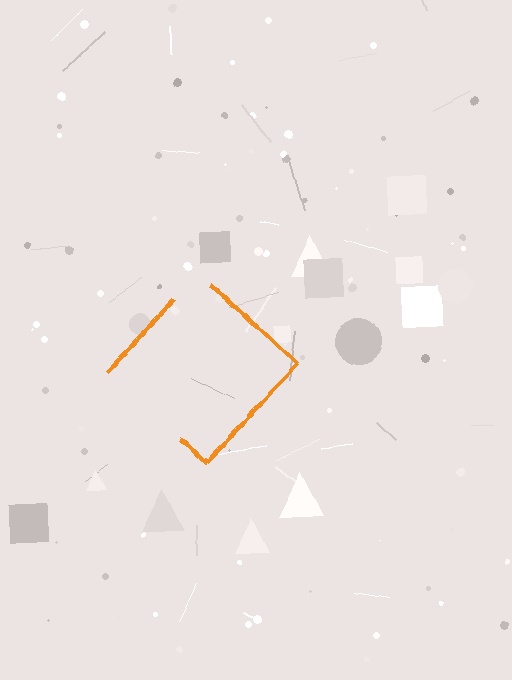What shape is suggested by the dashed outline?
The dashed outline suggests a diamond.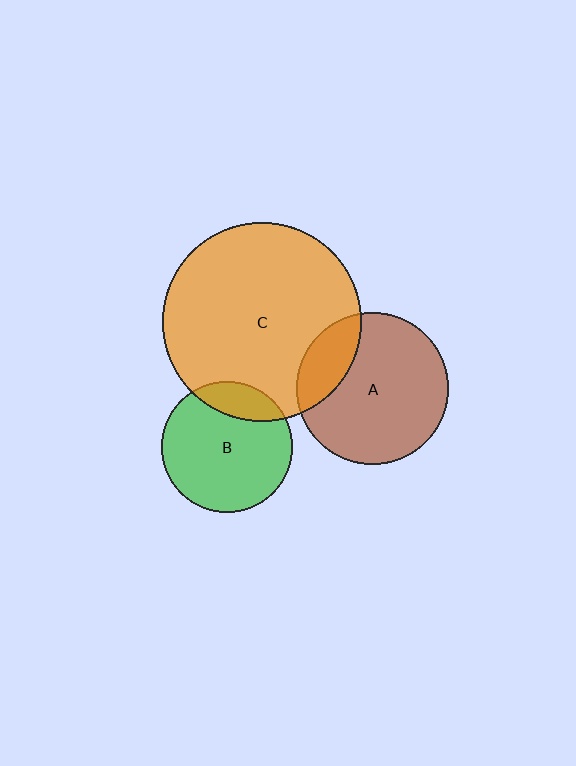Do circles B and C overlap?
Yes.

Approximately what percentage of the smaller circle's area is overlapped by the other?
Approximately 20%.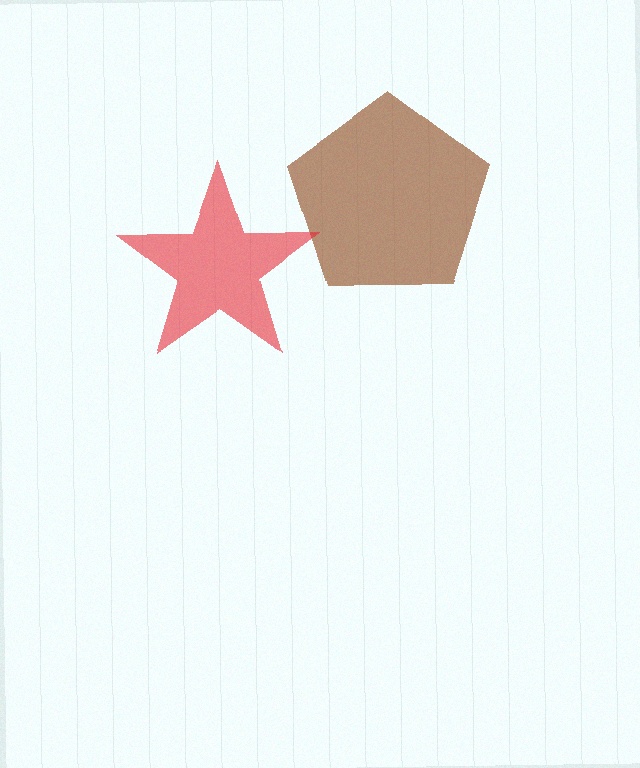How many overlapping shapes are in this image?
There are 2 overlapping shapes in the image.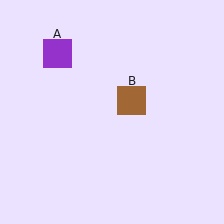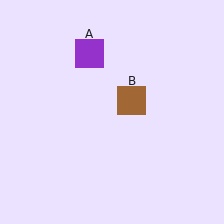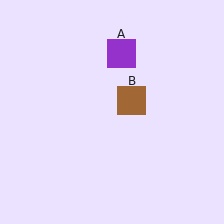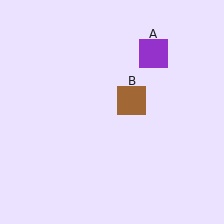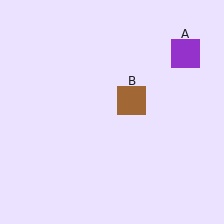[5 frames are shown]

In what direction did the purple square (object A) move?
The purple square (object A) moved right.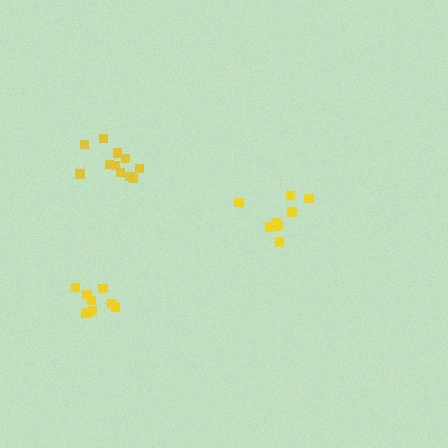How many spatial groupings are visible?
There are 3 spatial groupings.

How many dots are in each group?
Group 1: 9 dots, Group 2: 11 dots, Group 3: 9 dots (29 total).